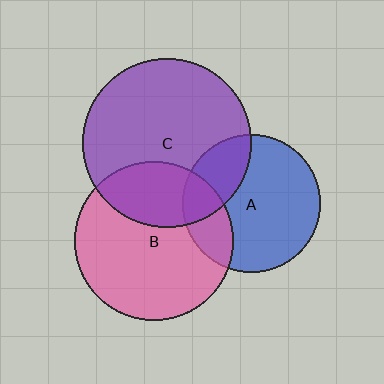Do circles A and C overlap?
Yes.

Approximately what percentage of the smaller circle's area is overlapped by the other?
Approximately 25%.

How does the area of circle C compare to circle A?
Approximately 1.5 times.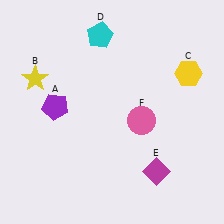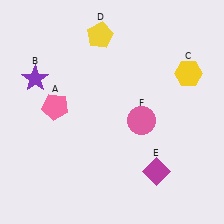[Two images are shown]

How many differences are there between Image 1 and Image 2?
There are 3 differences between the two images.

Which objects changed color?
A changed from purple to pink. B changed from yellow to purple. D changed from cyan to yellow.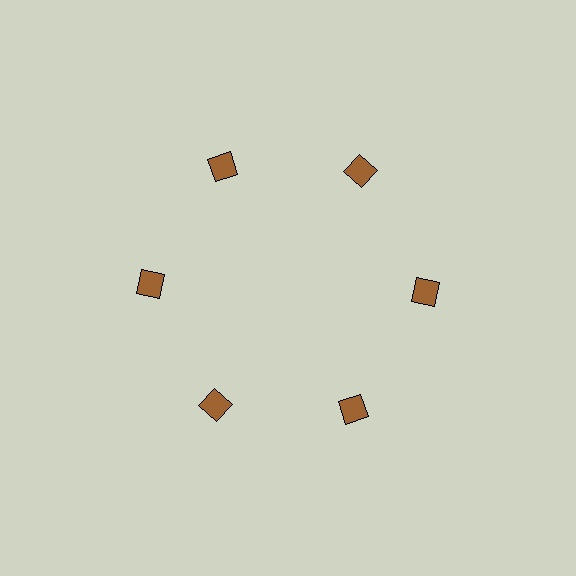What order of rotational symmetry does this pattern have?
This pattern has 6-fold rotational symmetry.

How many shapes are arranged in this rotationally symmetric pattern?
There are 6 shapes, arranged in 6 groups of 1.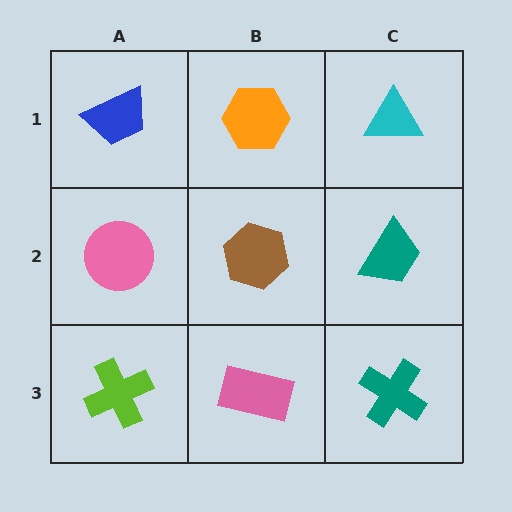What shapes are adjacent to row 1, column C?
A teal trapezoid (row 2, column C), an orange hexagon (row 1, column B).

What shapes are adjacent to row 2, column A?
A blue trapezoid (row 1, column A), a lime cross (row 3, column A), a brown hexagon (row 2, column B).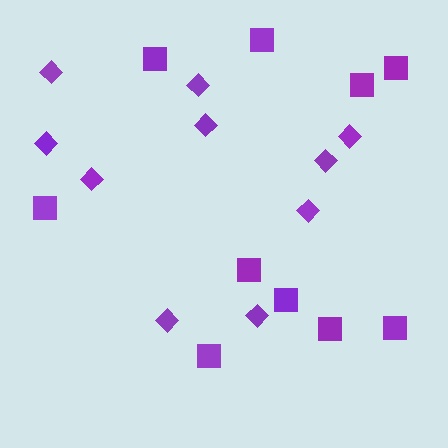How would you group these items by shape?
There are 2 groups: one group of diamonds (10) and one group of squares (10).